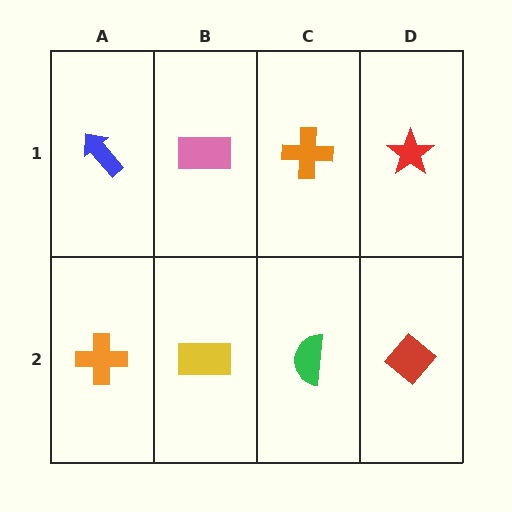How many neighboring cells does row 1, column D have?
2.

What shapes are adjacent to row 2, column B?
A pink rectangle (row 1, column B), an orange cross (row 2, column A), a green semicircle (row 2, column C).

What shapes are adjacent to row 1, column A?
An orange cross (row 2, column A), a pink rectangle (row 1, column B).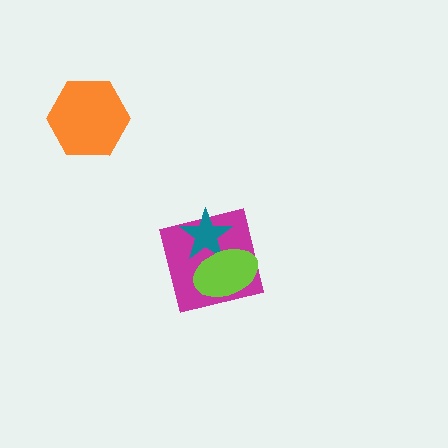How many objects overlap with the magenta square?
2 objects overlap with the magenta square.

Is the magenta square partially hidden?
Yes, it is partially covered by another shape.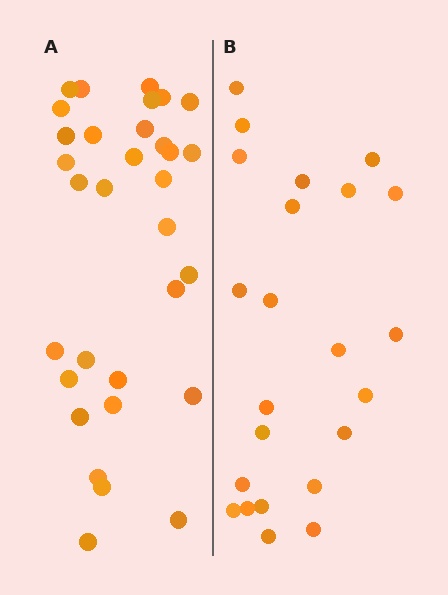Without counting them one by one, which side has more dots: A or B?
Region A (the left region) has more dots.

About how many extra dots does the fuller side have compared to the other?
Region A has roughly 8 or so more dots than region B.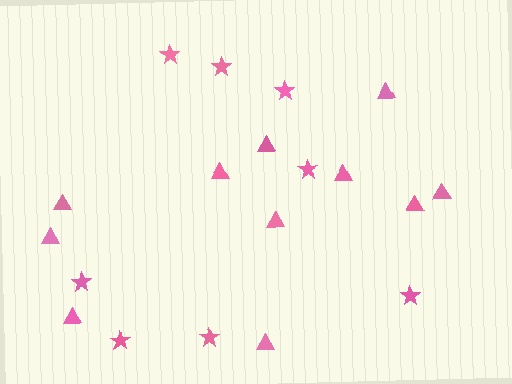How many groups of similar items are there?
There are 2 groups: one group of stars (8) and one group of triangles (11).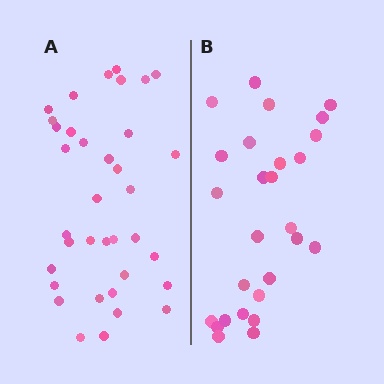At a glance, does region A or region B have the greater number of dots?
Region A (the left region) has more dots.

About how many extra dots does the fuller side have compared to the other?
Region A has roughly 8 or so more dots than region B.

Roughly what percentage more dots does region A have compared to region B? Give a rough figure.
About 35% more.